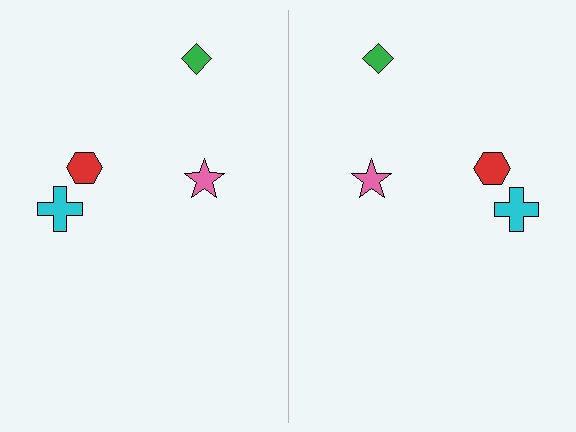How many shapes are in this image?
There are 8 shapes in this image.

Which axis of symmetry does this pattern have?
The pattern has a vertical axis of symmetry running through the center of the image.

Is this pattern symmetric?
Yes, this pattern has bilateral (reflection) symmetry.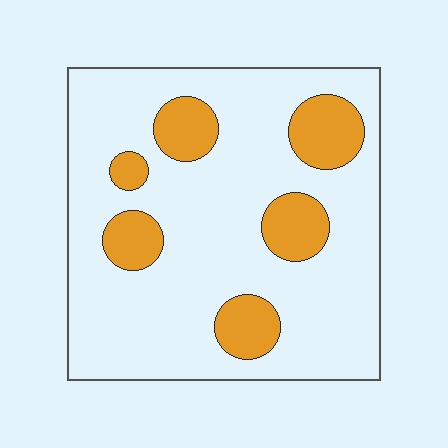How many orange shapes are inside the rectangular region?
6.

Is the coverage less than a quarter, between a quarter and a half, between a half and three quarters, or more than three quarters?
Less than a quarter.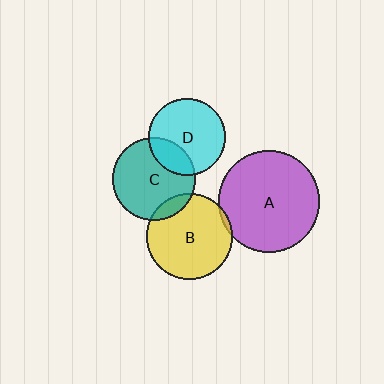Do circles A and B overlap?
Yes.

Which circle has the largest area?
Circle A (purple).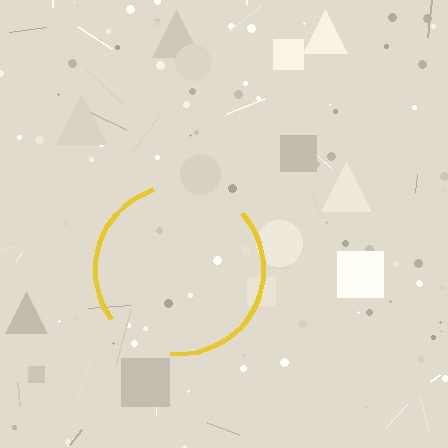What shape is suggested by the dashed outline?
The dashed outline suggests a circle.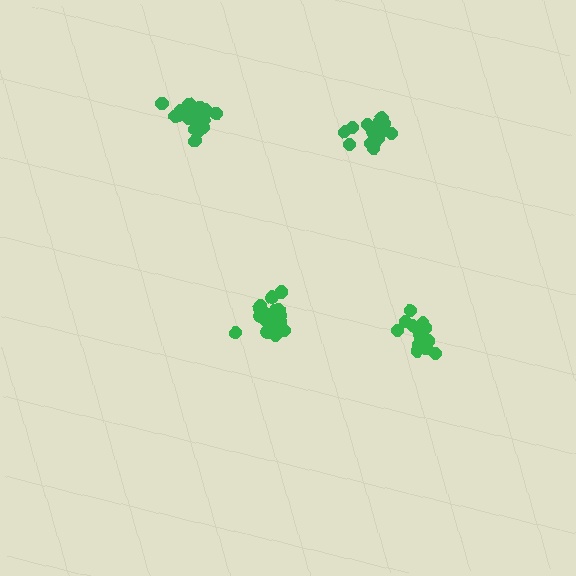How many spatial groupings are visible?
There are 4 spatial groupings.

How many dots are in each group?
Group 1: 19 dots, Group 2: 21 dots, Group 3: 15 dots, Group 4: 15 dots (70 total).